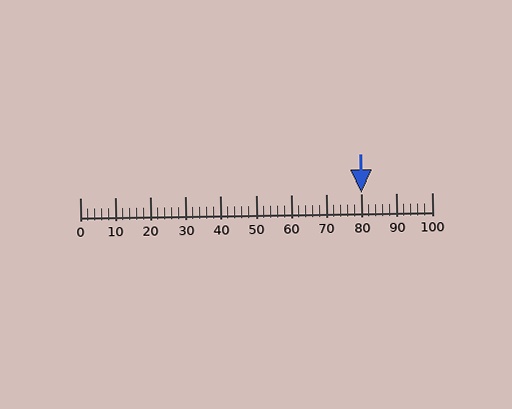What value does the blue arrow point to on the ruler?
The blue arrow points to approximately 80.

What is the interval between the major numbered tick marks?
The major tick marks are spaced 10 units apart.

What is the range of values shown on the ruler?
The ruler shows values from 0 to 100.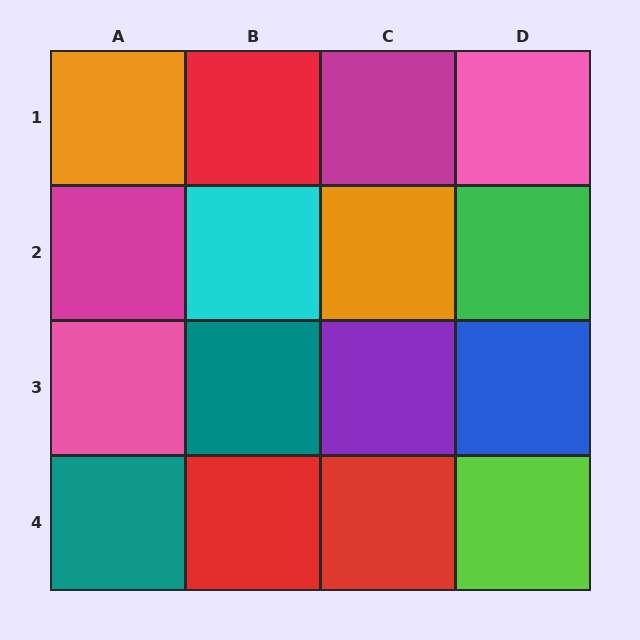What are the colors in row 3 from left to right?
Pink, teal, purple, blue.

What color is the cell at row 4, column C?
Red.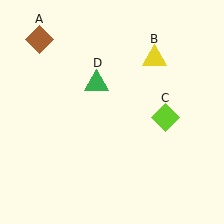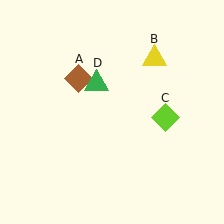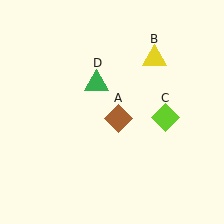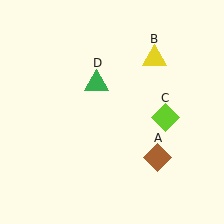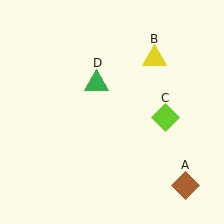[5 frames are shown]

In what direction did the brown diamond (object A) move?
The brown diamond (object A) moved down and to the right.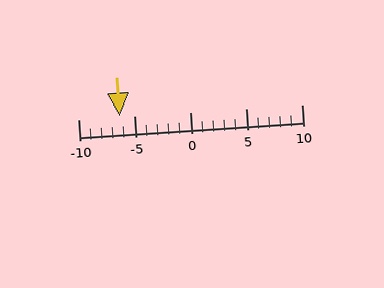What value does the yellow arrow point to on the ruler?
The yellow arrow points to approximately -6.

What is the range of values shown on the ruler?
The ruler shows values from -10 to 10.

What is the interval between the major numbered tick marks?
The major tick marks are spaced 5 units apart.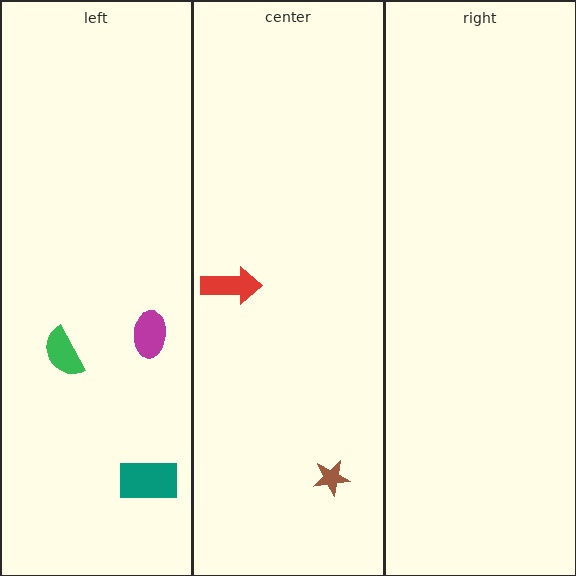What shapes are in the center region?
The brown star, the red arrow.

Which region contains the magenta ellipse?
The left region.